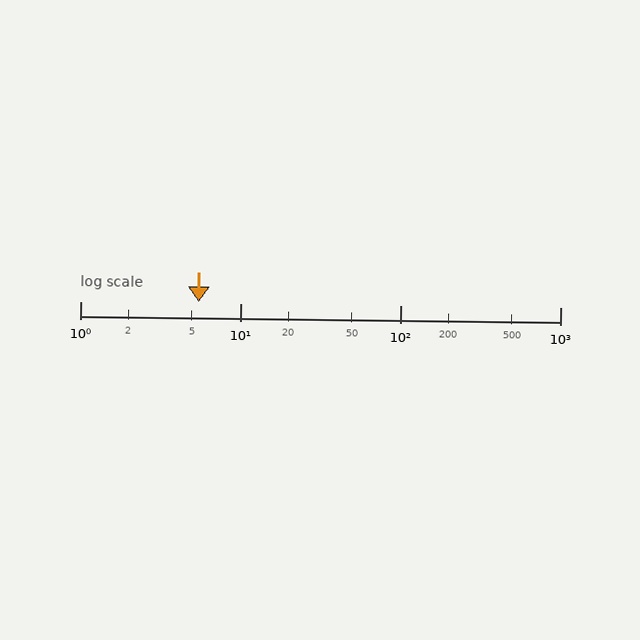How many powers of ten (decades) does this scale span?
The scale spans 3 decades, from 1 to 1000.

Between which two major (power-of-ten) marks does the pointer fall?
The pointer is between 1 and 10.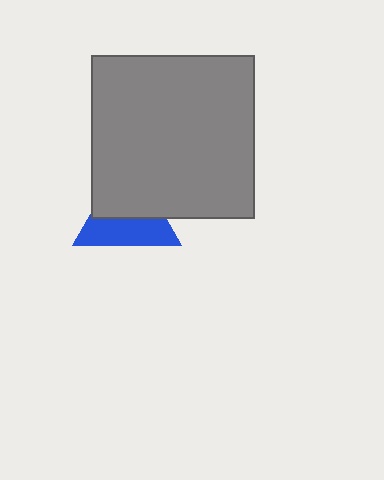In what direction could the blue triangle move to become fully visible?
The blue triangle could move down. That would shift it out from behind the gray square entirely.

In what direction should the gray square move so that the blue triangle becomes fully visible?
The gray square should move up. That is the shortest direction to clear the overlap and leave the blue triangle fully visible.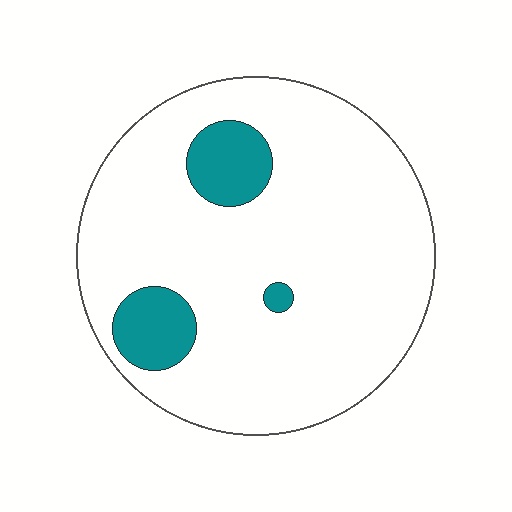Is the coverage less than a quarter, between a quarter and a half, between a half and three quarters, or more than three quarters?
Less than a quarter.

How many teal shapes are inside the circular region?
3.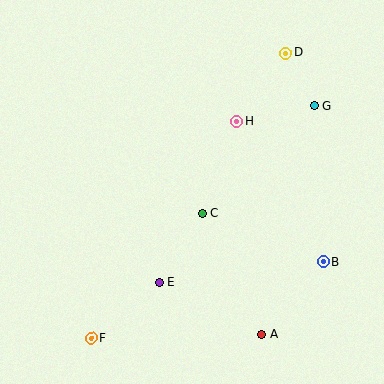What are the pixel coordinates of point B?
Point B is at (324, 262).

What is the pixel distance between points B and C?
The distance between B and C is 131 pixels.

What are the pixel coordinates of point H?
Point H is at (236, 121).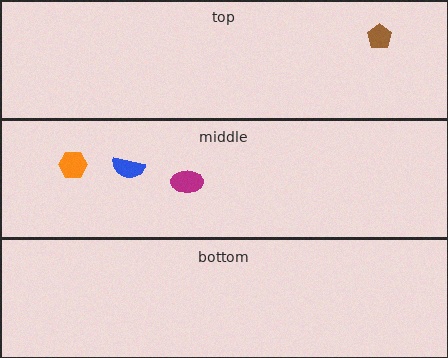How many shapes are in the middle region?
3.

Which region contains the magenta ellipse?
The middle region.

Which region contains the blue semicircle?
The middle region.